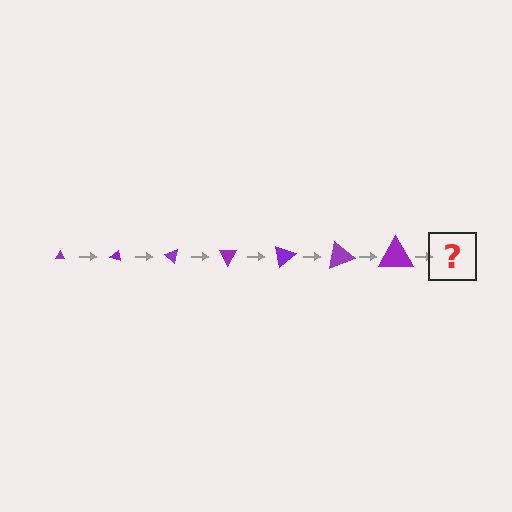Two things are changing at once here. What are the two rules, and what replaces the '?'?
The two rules are that the triangle grows larger each step and it rotates 20 degrees each step. The '?' should be a triangle, larger than the previous one and rotated 140 degrees from the start.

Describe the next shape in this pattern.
It should be a triangle, larger than the previous one and rotated 140 degrees from the start.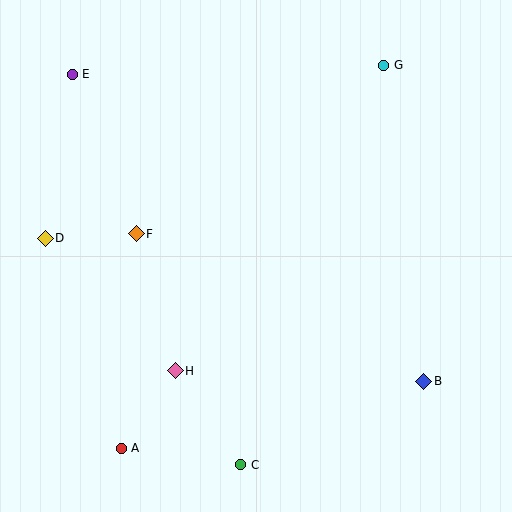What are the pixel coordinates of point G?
Point G is at (384, 65).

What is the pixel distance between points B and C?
The distance between B and C is 201 pixels.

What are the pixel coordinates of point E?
Point E is at (72, 74).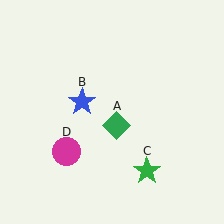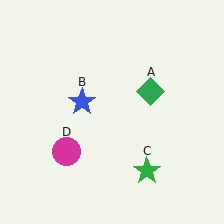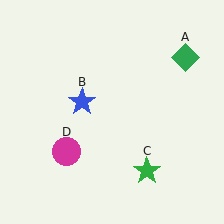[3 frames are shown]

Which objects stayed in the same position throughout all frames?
Blue star (object B) and green star (object C) and magenta circle (object D) remained stationary.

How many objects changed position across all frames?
1 object changed position: green diamond (object A).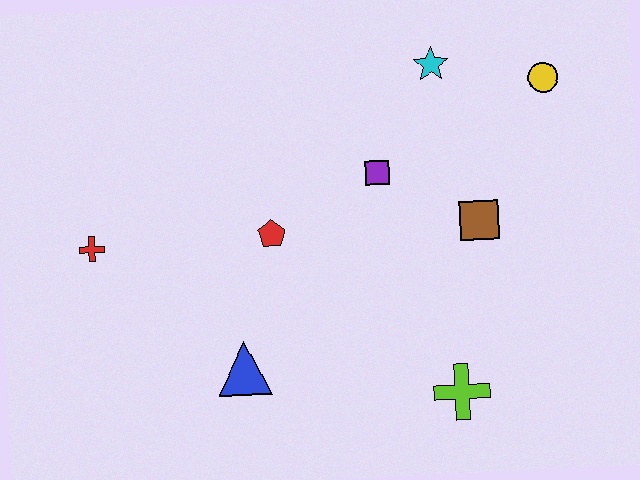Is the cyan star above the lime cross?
Yes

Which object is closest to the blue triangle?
The red pentagon is closest to the blue triangle.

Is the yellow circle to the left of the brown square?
No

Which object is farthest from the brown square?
The red cross is farthest from the brown square.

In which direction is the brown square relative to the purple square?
The brown square is to the right of the purple square.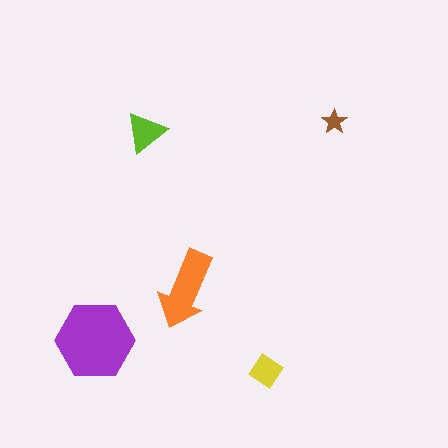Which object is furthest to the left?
The purple hexagon is leftmost.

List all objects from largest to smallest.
The purple hexagon, the orange arrow, the lime triangle, the yellow diamond, the brown star.